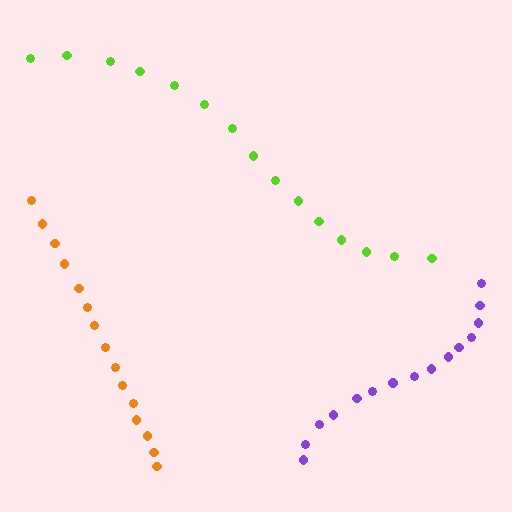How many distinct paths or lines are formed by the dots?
There are 3 distinct paths.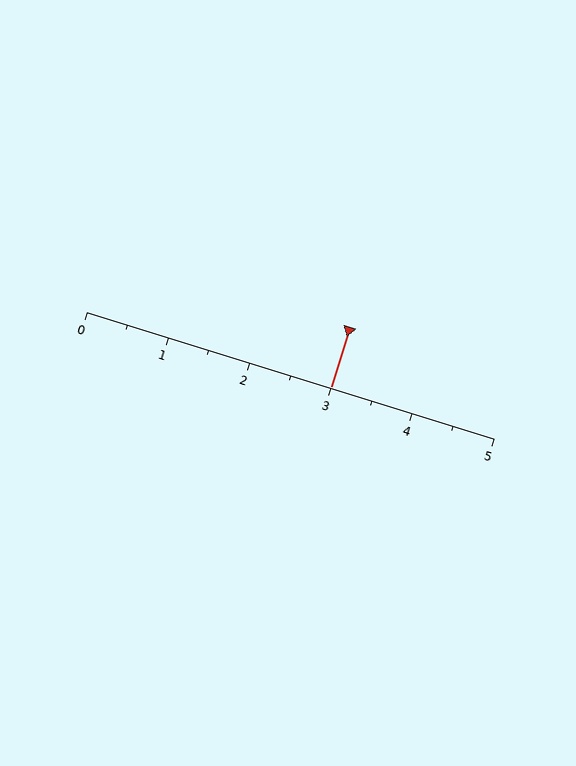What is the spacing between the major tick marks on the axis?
The major ticks are spaced 1 apart.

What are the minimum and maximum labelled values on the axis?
The axis runs from 0 to 5.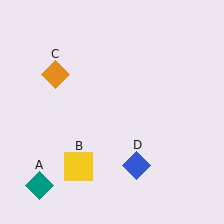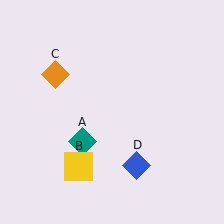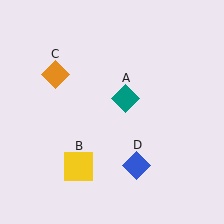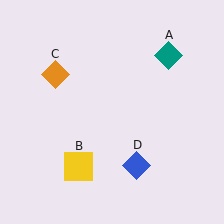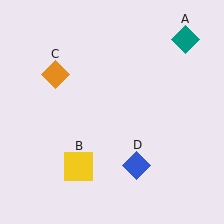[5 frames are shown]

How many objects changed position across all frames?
1 object changed position: teal diamond (object A).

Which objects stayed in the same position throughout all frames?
Yellow square (object B) and orange diamond (object C) and blue diamond (object D) remained stationary.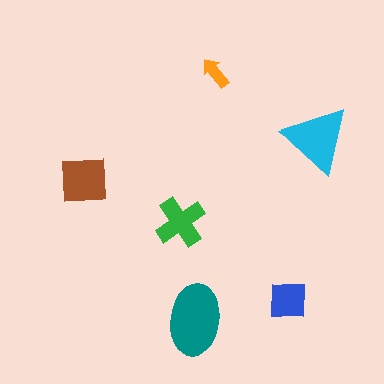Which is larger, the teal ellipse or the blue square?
The teal ellipse.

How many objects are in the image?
There are 6 objects in the image.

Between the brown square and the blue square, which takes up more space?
The brown square.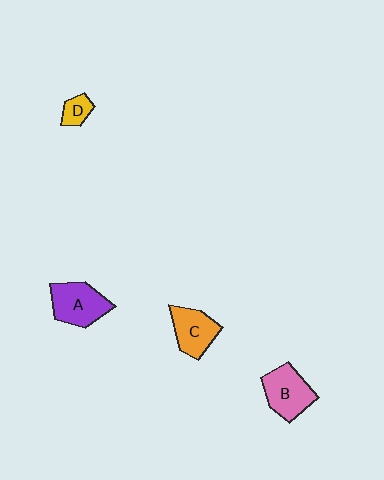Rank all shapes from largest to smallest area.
From largest to smallest: A (purple), B (pink), C (orange), D (yellow).